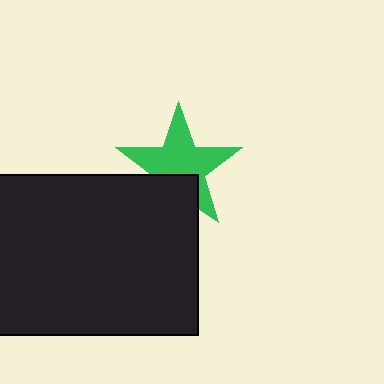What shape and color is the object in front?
The object in front is a black rectangle.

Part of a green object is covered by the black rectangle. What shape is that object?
It is a star.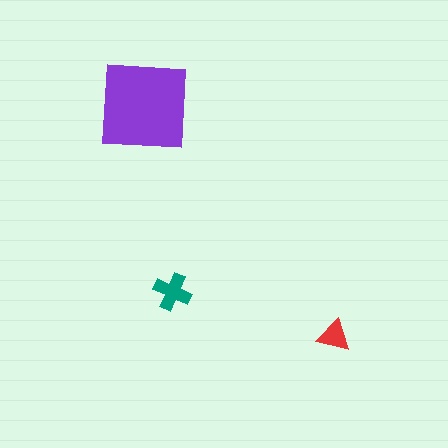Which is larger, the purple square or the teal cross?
The purple square.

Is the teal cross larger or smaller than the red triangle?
Larger.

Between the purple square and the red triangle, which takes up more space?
The purple square.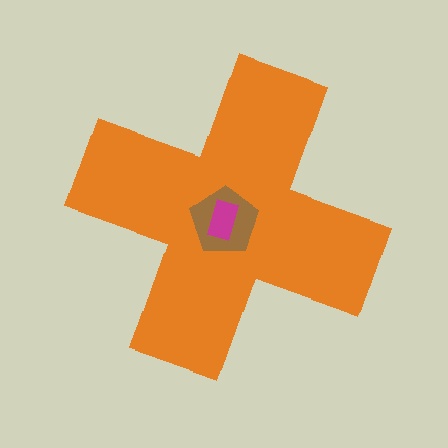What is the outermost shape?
The orange cross.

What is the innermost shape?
The magenta rectangle.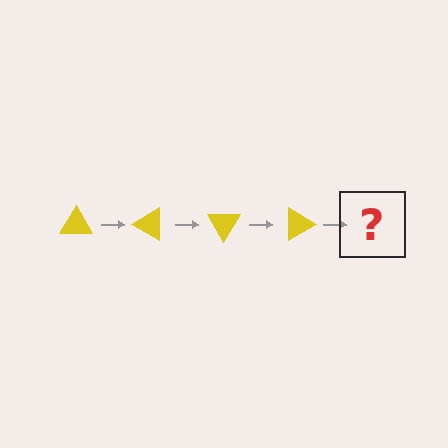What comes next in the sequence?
The next element should be a yellow triangle rotated 120 degrees.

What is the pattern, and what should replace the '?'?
The pattern is that the triangle rotates 30 degrees each step. The '?' should be a yellow triangle rotated 120 degrees.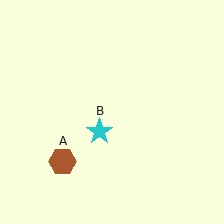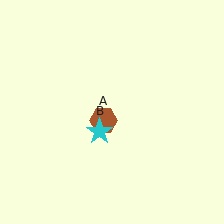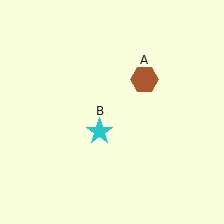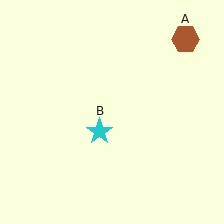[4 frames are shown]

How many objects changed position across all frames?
1 object changed position: brown hexagon (object A).